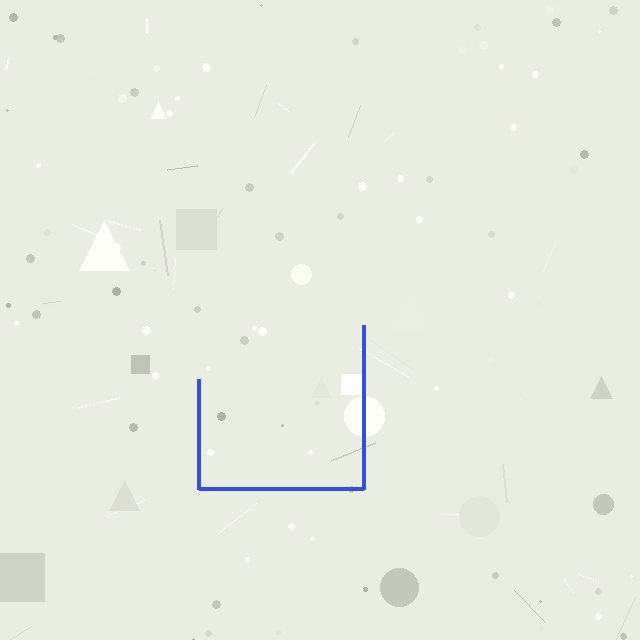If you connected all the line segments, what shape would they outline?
They would outline a square.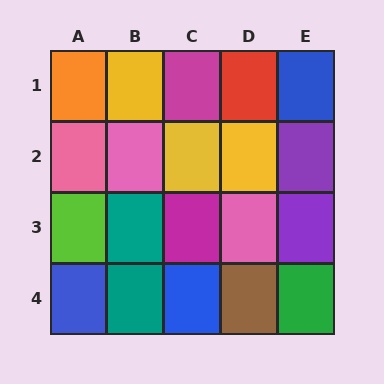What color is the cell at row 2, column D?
Yellow.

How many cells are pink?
3 cells are pink.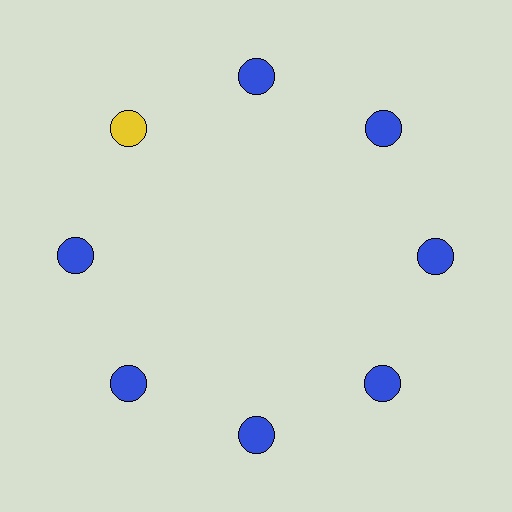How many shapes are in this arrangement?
There are 8 shapes arranged in a ring pattern.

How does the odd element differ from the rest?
It has a different color: yellow instead of blue.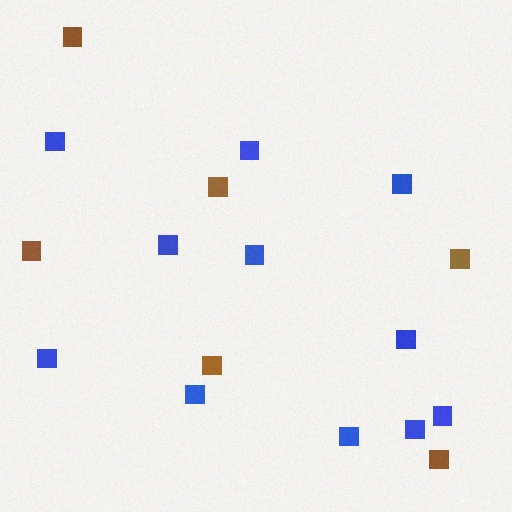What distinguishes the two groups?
There are 2 groups: one group of blue squares (11) and one group of brown squares (6).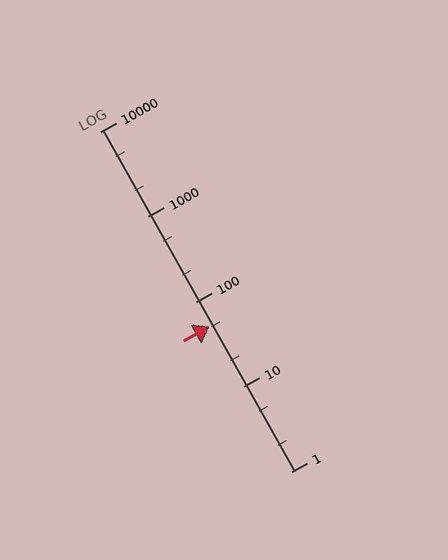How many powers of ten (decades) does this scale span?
The scale spans 4 decades, from 1 to 10000.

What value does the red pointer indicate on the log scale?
The pointer indicates approximately 51.